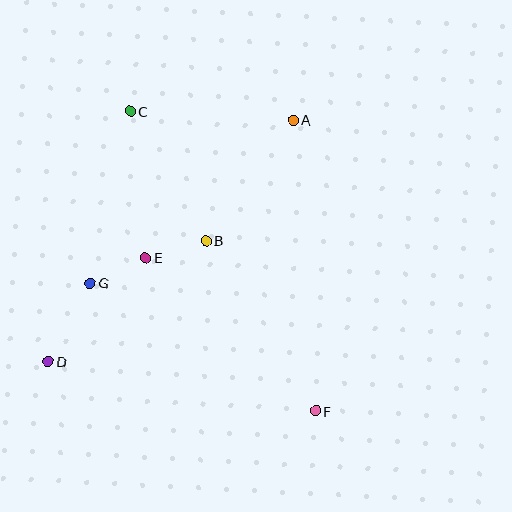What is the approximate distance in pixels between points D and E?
The distance between D and E is approximately 142 pixels.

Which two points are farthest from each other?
Points C and F are farthest from each other.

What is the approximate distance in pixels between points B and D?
The distance between B and D is approximately 199 pixels.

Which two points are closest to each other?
Points E and G are closest to each other.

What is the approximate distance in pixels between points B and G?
The distance between B and G is approximately 123 pixels.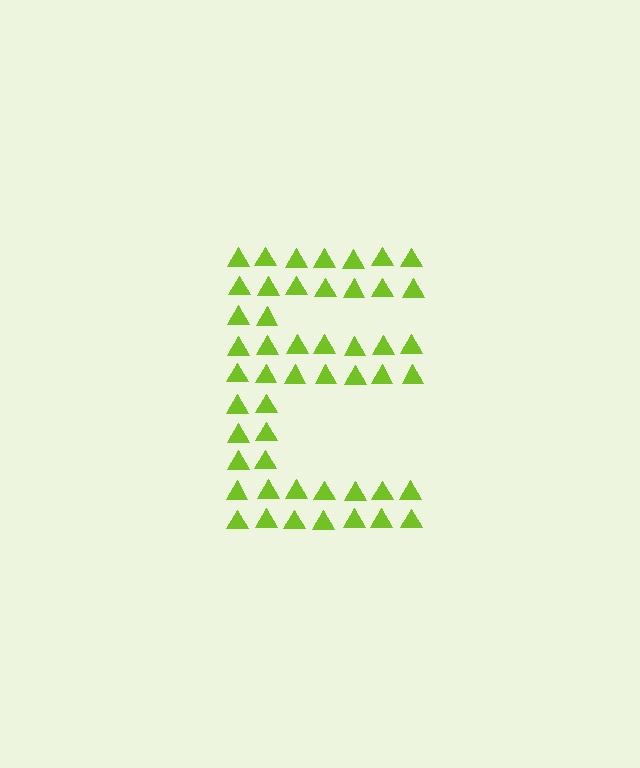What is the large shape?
The large shape is the letter E.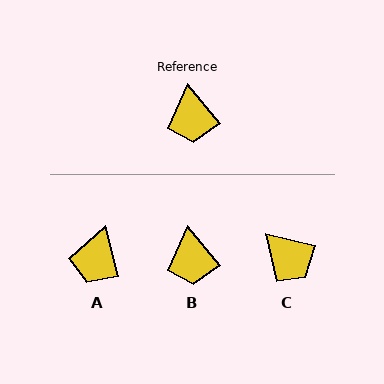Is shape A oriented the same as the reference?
No, it is off by about 24 degrees.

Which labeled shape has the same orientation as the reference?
B.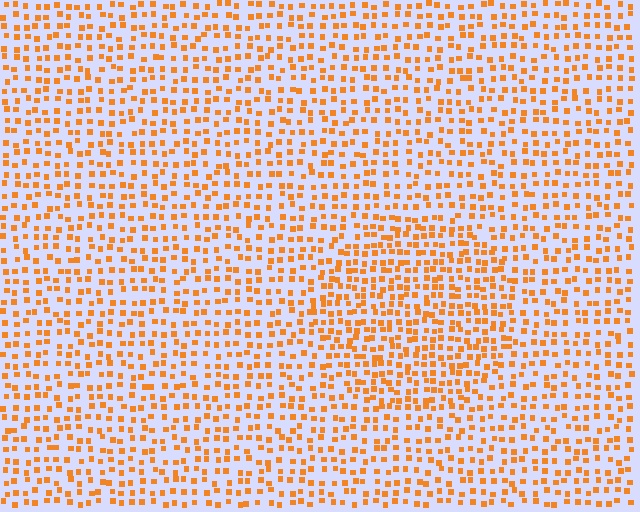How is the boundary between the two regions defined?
The boundary is defined by a change in element density (approximately 1.5x ratio). All elements are the same color, size, and shape.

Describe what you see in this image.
The image contains small orange elements arranged at two different densities. A circle-shaped region is visible where the elements are more densely packed than the surrounding area.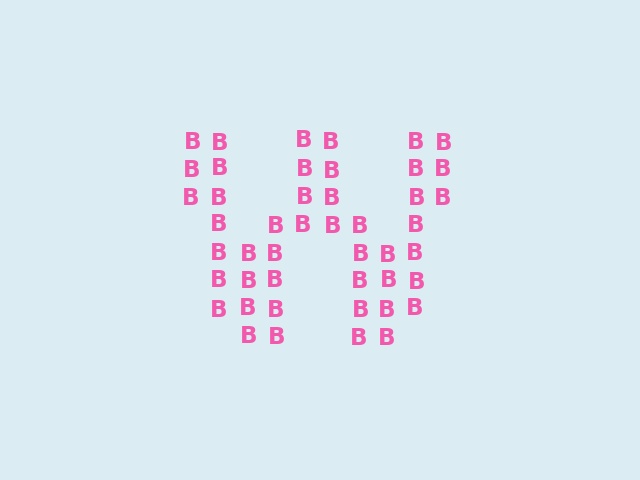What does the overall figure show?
The overall figure shows the letter W.